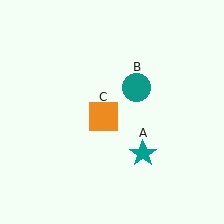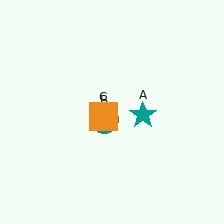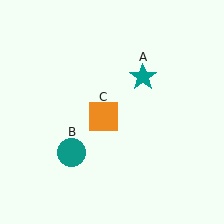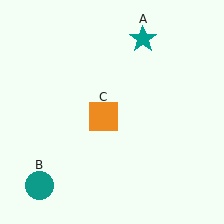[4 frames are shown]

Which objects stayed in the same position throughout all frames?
Orange square (object C) remained stationary.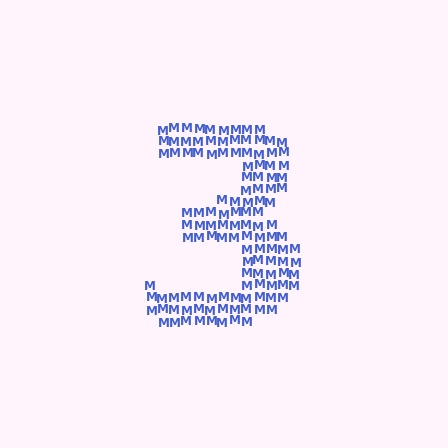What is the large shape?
The large shape is the digit 3.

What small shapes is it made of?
It is made of small letter M's.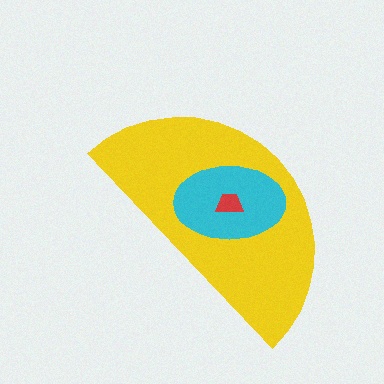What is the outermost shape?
The yellow semicircle.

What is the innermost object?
The red trapezoid.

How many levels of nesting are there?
3.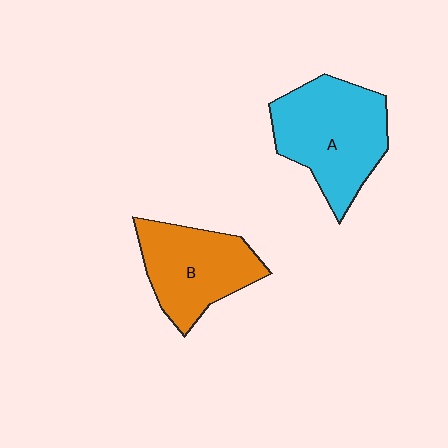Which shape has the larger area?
Shape A (cyan).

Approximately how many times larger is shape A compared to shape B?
Approximately 1.2 times.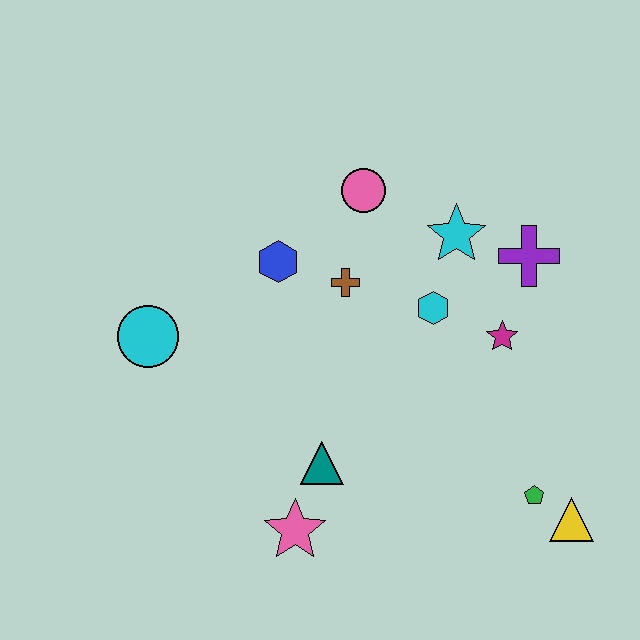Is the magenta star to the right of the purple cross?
No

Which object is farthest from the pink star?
The purple cross is farthest from the pink star.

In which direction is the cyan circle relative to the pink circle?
The cyan circle is to the left of the pink circle.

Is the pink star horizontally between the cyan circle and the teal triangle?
Yes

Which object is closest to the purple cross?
The cyan star is closest to the purple cross.